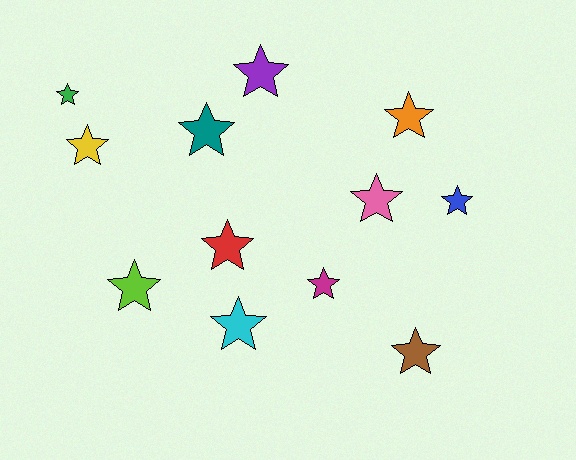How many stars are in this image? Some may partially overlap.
There are 12 stars.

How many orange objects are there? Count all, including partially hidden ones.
There is 1 orange object.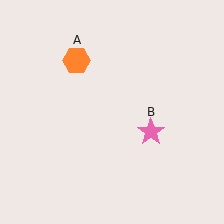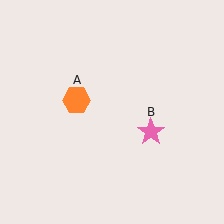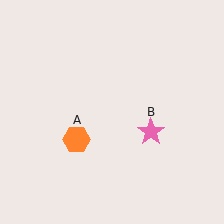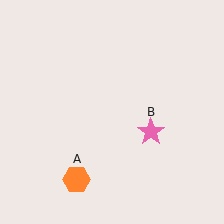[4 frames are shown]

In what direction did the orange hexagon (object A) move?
The orange hexagon (object A) moved down.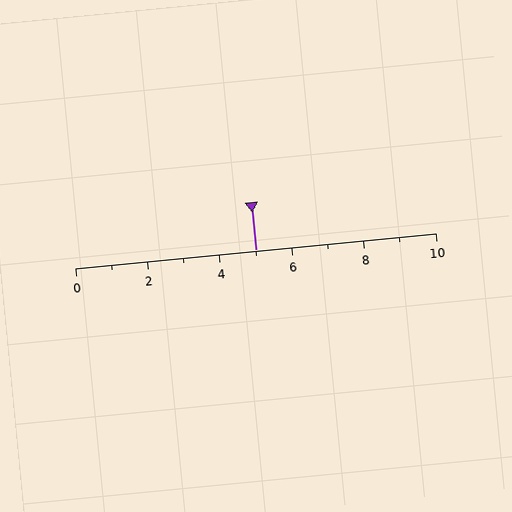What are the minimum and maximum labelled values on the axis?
The axis runs from 0 to 10.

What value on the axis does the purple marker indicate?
The marker indicates approximately 5.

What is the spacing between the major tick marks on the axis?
The major ticks are spaced 2 apart.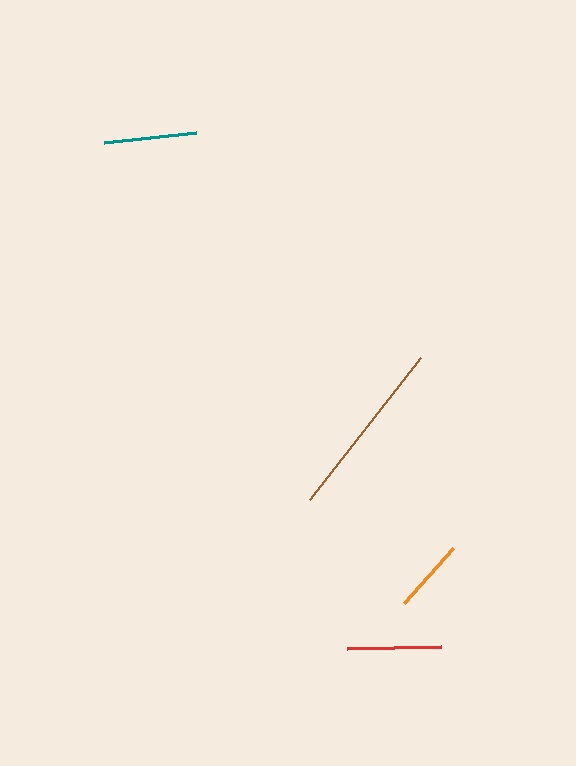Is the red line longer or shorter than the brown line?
The brown line is longer than the red line.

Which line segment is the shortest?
The orange line is the shortest at approximately 74 pixels.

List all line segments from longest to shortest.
From longest to shortest: brown, red, teal, orange.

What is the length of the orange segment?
The orange segment is approximately 74 pixels long.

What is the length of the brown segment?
The brown segment is approximately 180 pixels long.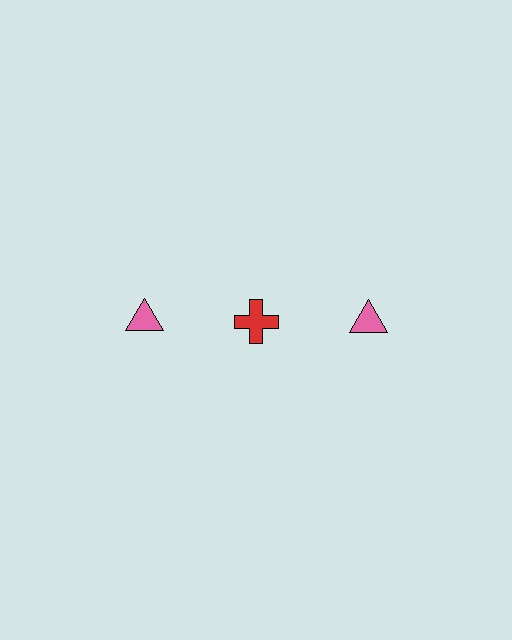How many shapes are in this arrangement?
There are 3 shapes arranged in a grid pattern.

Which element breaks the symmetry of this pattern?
The red cross in the top row, second from left column breaks the symmetry. All other shapes are pink triangles.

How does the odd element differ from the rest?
It differs in both color (red instead of pink) and shape (cross instead of triangle).